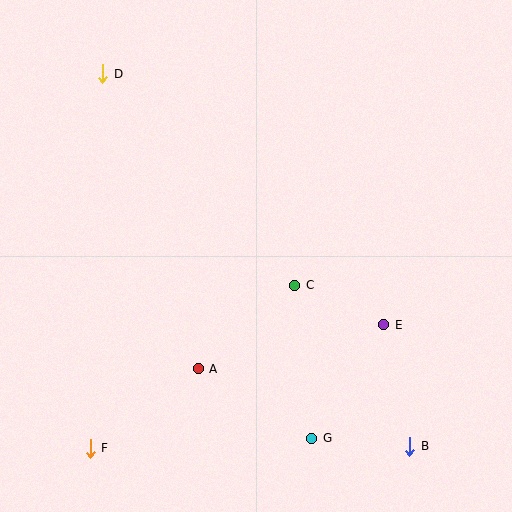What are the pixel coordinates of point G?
Point G is at (312, 438).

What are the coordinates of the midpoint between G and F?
The midpoint between G and F is at (201, 443).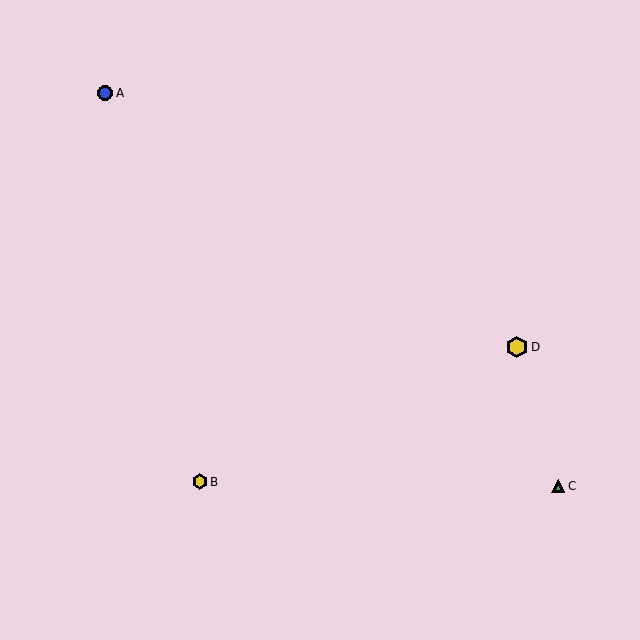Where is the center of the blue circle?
The center of the blue circle is at (105, 93).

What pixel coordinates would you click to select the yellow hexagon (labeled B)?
Click at (200, 482) to select the yellow hexagon B.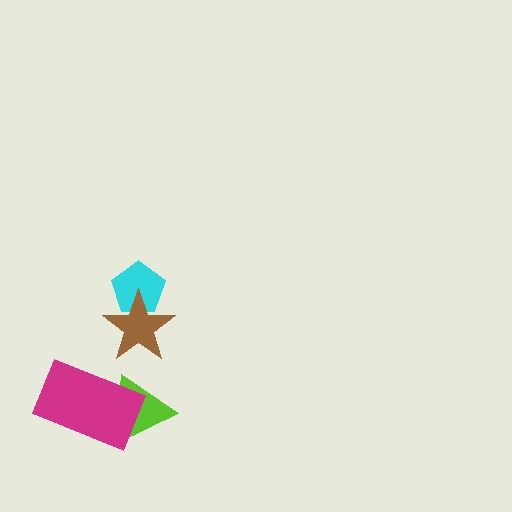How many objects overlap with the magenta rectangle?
1 object overlaps with the magenta rectangle.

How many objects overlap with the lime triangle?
1 object overlaps with the lime triangle.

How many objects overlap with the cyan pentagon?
1 object overlaps with the cyan pentagon.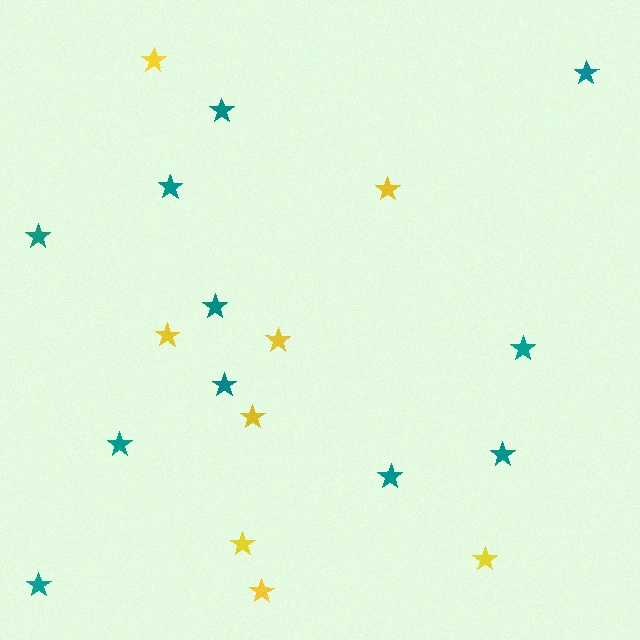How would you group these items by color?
There are 2 groups: one group of teal stars (11) and one group of yellow stars (8).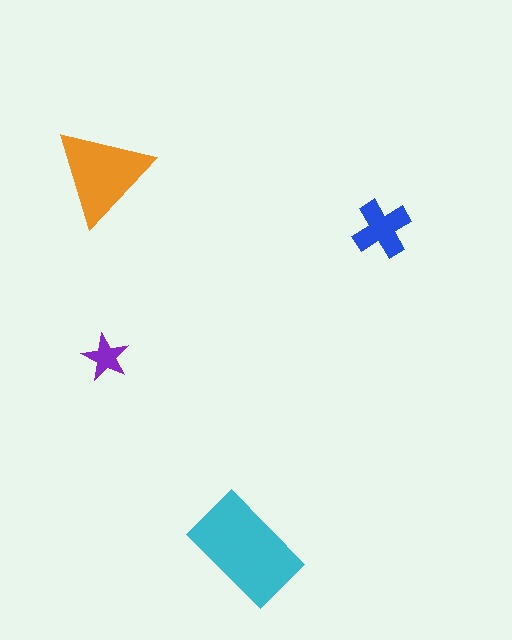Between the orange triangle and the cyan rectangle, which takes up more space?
The cyan rectangle.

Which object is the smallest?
The purple star.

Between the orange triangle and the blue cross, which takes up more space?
The orange triangle.